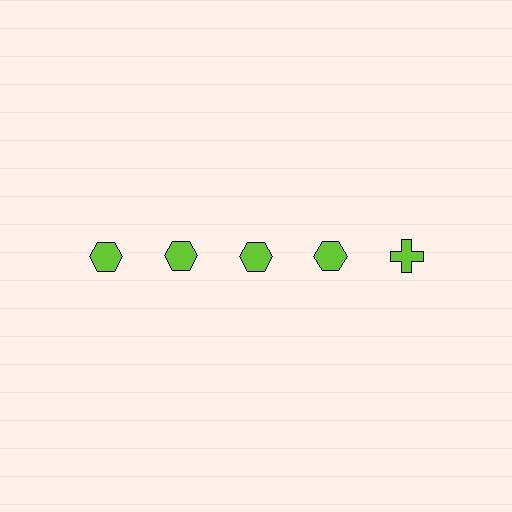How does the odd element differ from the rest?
It has a different shape: cross instead of hexagon.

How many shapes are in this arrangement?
There are 5 shapes arranged in a grid pattern.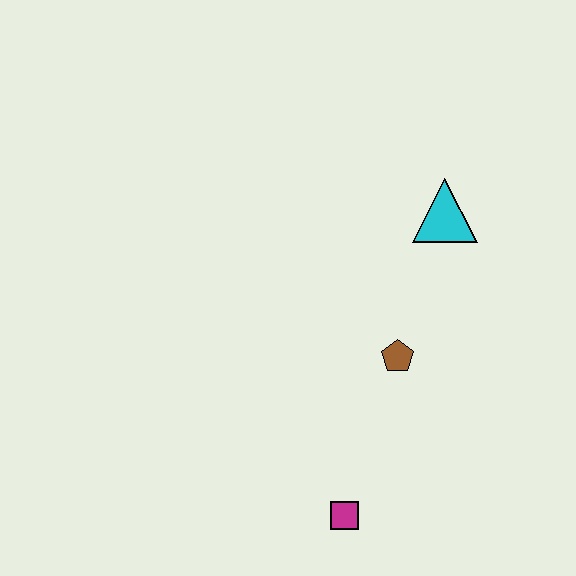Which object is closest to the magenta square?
The brown pentagon is closest to the magenta square.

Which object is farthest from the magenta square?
The cyan triangle is farthest from the magenta square.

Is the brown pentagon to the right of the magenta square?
Yes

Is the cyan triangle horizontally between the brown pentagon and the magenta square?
No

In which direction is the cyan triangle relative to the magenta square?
The cyan triangle is above the magenta square.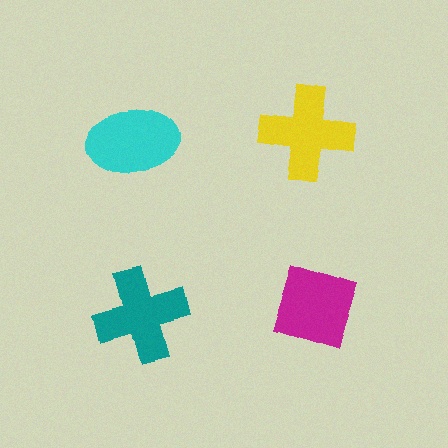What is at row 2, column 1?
A teal cross.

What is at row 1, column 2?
A yellow cross.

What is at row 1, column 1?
A cyan ellipse.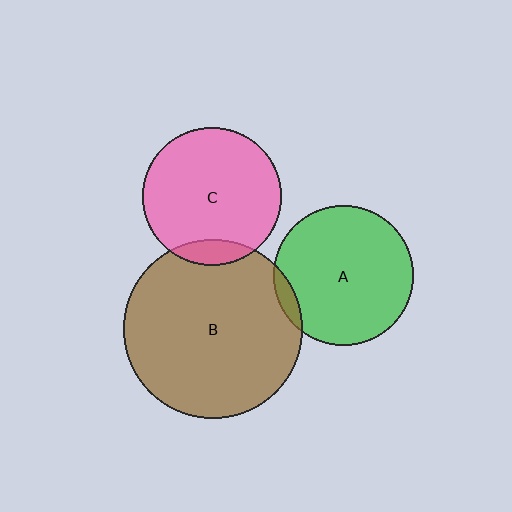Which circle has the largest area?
Circle B (brown).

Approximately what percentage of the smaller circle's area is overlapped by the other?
Approximately 10%.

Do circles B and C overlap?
Yes.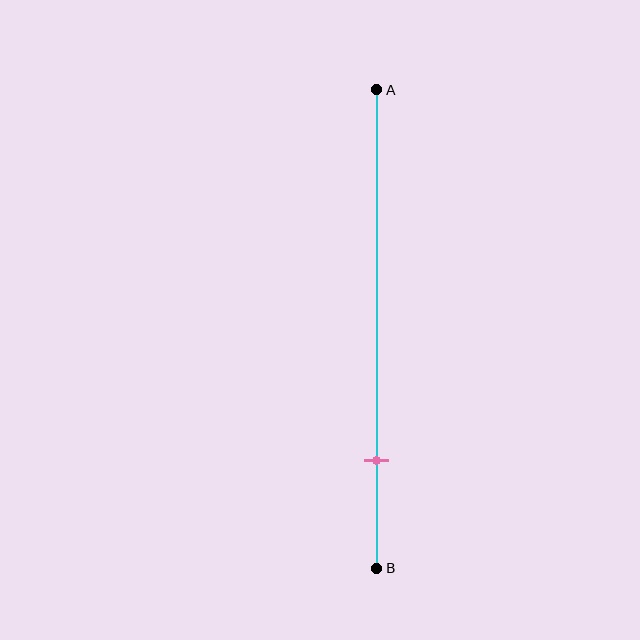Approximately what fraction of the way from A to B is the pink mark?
The pink mark is approximately 80% of the way from A to B.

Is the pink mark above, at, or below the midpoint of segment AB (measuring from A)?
The pink mark is below the midpoint of segment AB.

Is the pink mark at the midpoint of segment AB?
No, the mark is at about 80% from A, not at the 50% midpoint.